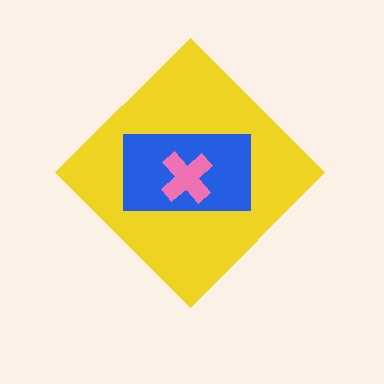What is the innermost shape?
The pink cross.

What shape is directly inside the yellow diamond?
The blue rectangle.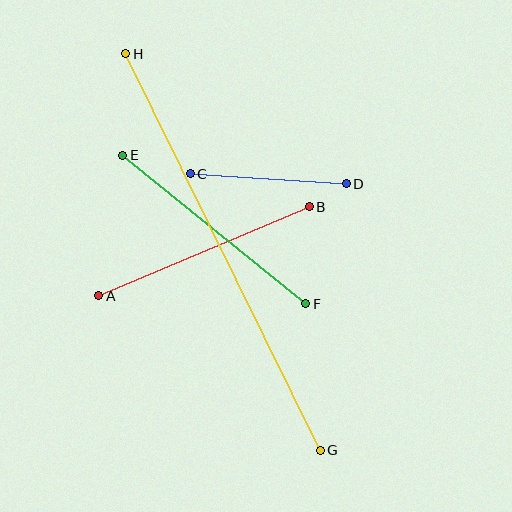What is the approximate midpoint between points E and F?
The midpoint is at approximately (214, 229) pixels.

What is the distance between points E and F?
The distance is approximately 235 pixels.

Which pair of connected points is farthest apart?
Points G and H are farthest apart.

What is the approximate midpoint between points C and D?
The midpoint is at approximately (268, 179) pixels.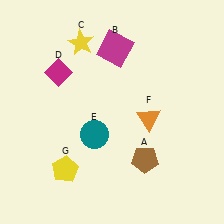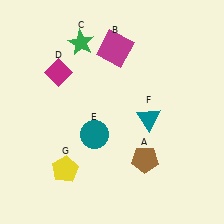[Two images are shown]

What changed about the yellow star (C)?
In Image 1, C is yellow. In Image 2, it changed to green.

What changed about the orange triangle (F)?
In Image 1, F is orange. In Image 2, it changed to teal.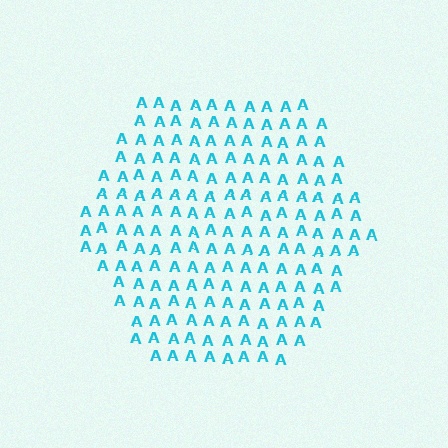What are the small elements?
The small elements are letter A's.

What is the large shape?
The large shape is a hexagon.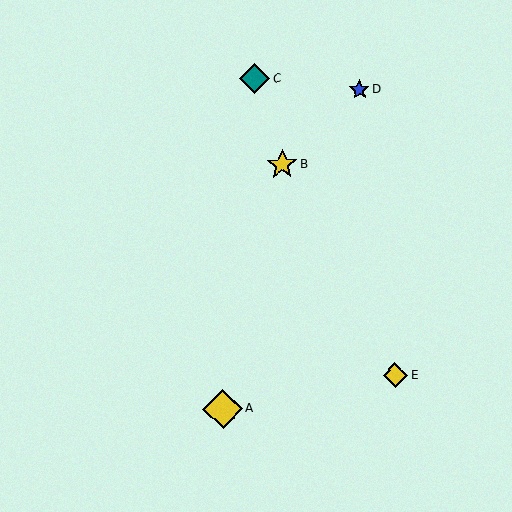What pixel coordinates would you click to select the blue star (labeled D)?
Click at (359, 89) to select the blue star D.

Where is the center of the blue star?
The center of the blue star is at (359, 89).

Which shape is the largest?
The yellow diamond (labeled A) is the largest.